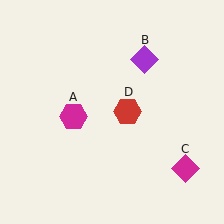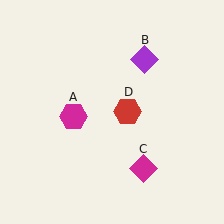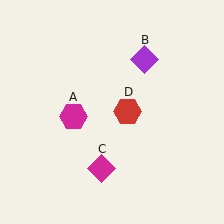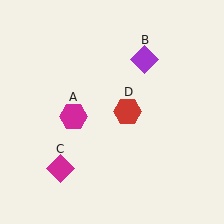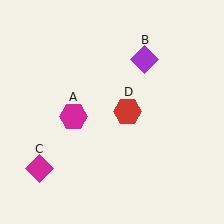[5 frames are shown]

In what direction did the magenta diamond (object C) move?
The magenta diamond (object C) moved left.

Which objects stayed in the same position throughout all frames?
Magenta hexagon (object A) and purple diamond (object B) and red hexagon (object D) remained stationary.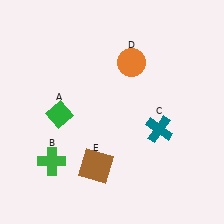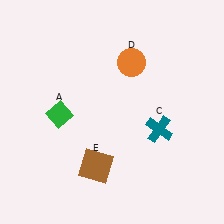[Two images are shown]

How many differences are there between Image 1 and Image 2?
There is 1 difference between the two images.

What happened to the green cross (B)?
The green cross (B) was removed in Image 2. It was in the bottom-left area of Image 1.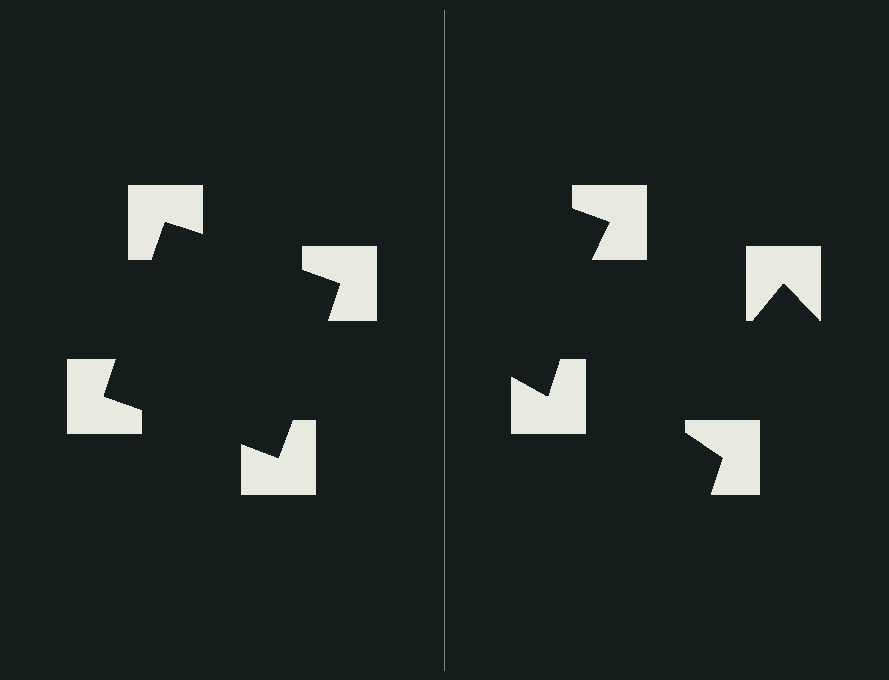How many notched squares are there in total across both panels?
8 — 4 on each side.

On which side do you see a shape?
An illusory square appears on the left side. On the right side the wedge cuts are rotated, so no coherent shape forms.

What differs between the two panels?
The notched squares are positioned identically on both sides; only the wedge orientations differ. On the left they align to a square; on the right they are misaligned.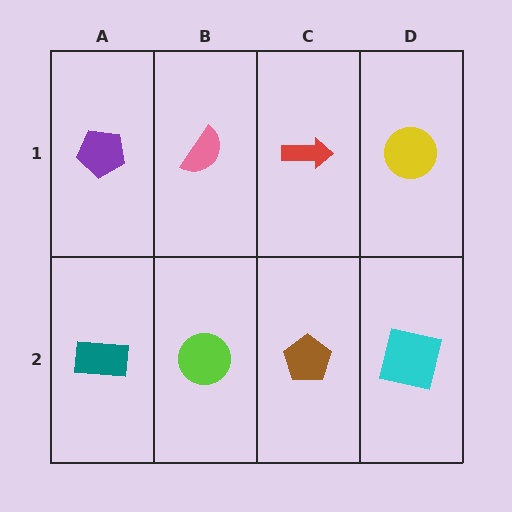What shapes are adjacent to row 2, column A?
A purple pentagon (row 1, column A), a lime circle (row 2, column B).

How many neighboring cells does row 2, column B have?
3.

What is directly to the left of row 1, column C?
A pink semicircle.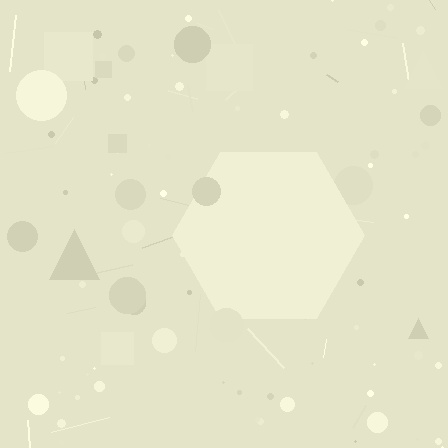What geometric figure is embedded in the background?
A hexagon is embedded in the background.